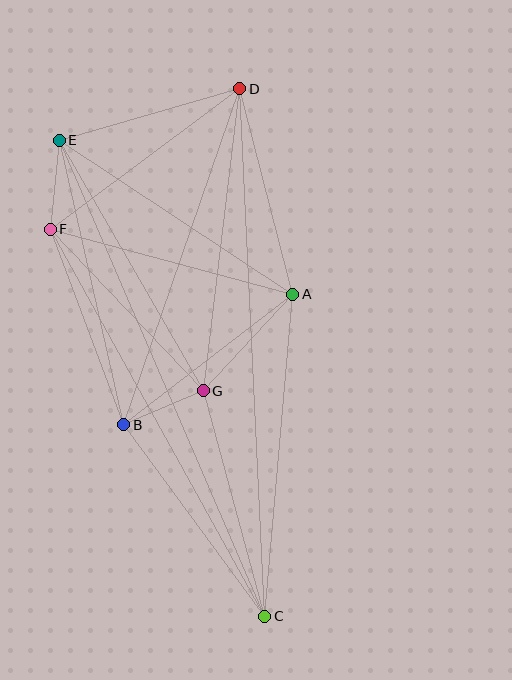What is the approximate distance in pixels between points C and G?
The distance between C and G is approximately 234 pixels.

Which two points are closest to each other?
Points B and G are closest to each other.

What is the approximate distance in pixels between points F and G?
The distance between F and G is approximately 223 pixels.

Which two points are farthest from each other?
Points C and D are farthest from each other.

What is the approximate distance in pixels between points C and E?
The distance between C and E is approximately 519 pixels.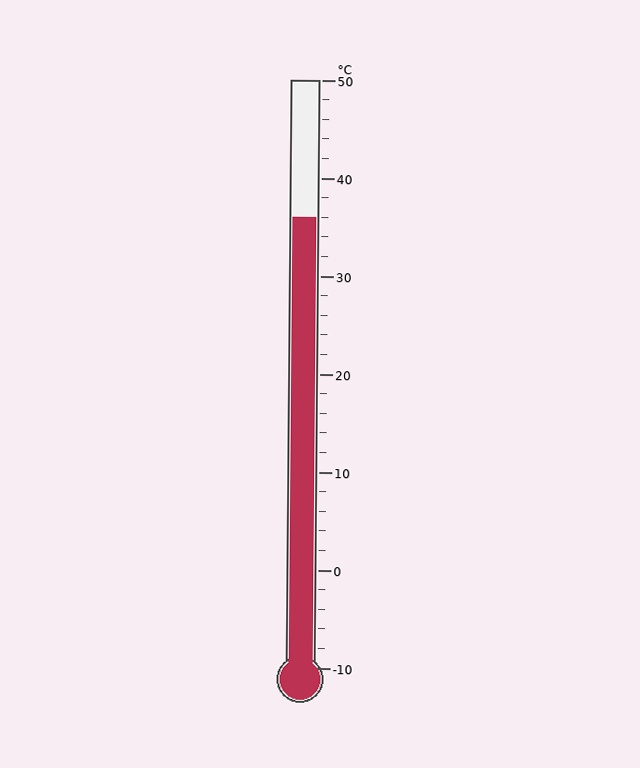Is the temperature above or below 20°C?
The temperature is above 20°C.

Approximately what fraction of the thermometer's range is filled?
The thermometer is filled to approximately 75% of its range.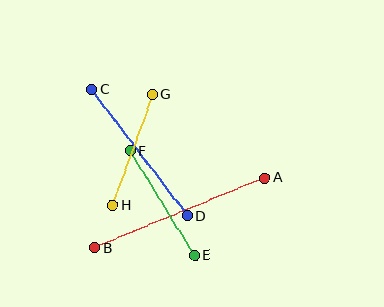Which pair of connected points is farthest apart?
Points A and B are farthest apart.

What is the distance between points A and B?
The distance is approximately 183 pixels.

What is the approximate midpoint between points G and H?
The midpoint is at approximately (132, 150) pixels.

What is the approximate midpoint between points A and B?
The midpoint is at approximately (180, 213) pixels.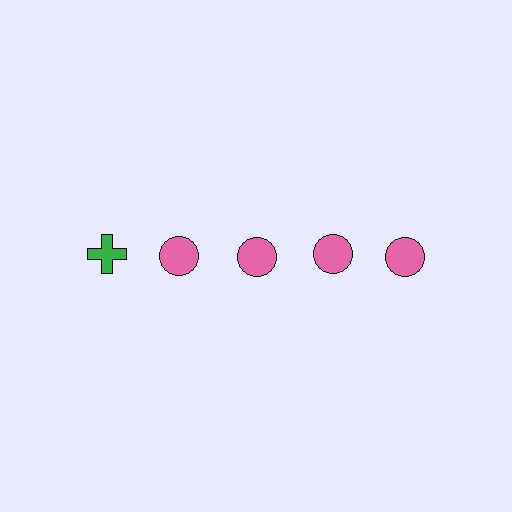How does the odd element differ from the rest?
It differs in both color (green instead of pink) and shape (cross instead of circle).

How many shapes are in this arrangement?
There are 5 shapes arranged in a grid pattern.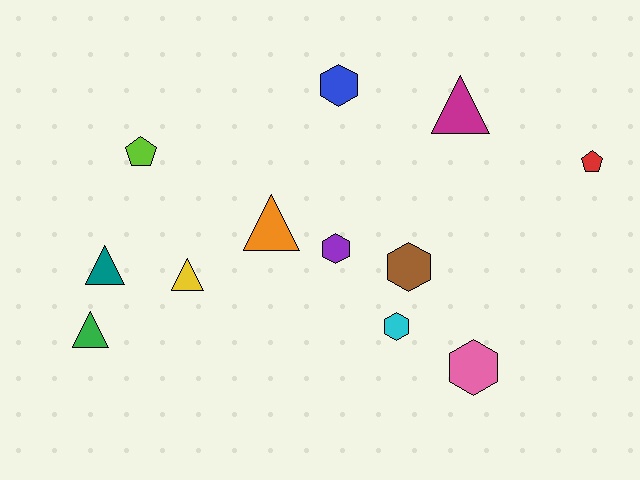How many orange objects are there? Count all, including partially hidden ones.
There is 1 orange object.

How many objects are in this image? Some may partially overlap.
There are 12 objects.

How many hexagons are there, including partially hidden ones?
There are 5 hexagons.